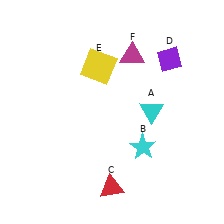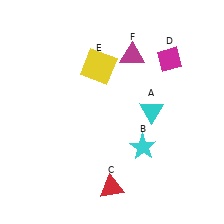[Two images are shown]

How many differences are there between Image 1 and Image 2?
There is 1 difference between the two images.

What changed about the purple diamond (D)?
In Image 1, D is purple. In Image 2, it changed to magenta.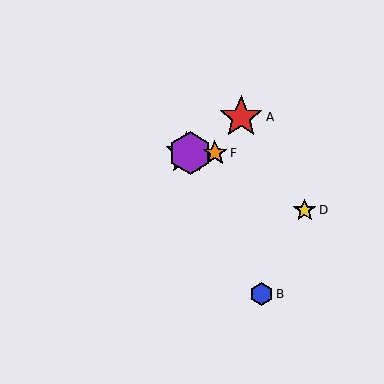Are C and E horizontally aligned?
Yes, both are at y≈153.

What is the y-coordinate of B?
Object B is at y≈294.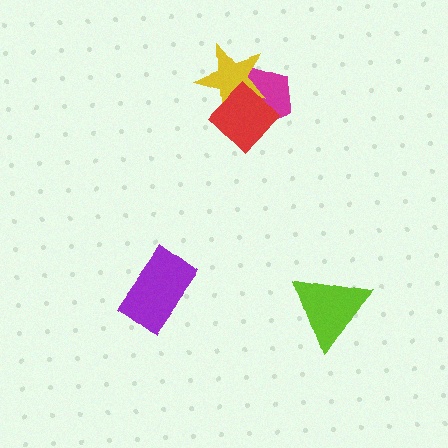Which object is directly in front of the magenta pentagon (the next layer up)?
The yellow star is directly in front of the magenta pentagon.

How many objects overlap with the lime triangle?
0 objects overlap with the lime triangle.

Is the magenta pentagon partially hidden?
Yes, it is partially covered by another shape.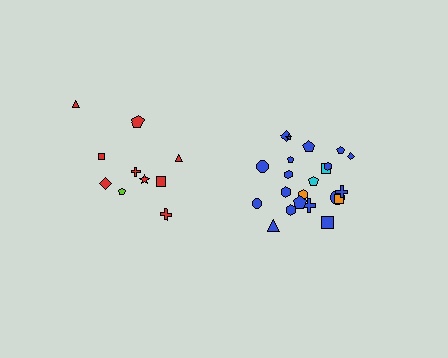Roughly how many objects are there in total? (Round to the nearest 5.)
Roughly 30 objects in total.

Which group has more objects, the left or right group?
The right group.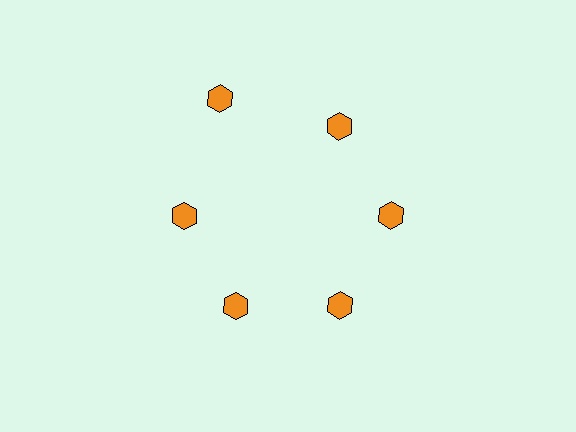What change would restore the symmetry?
The symmetry would be restored by moving it inward, back onto the ring so that all 6 hexagons sit at equal angles and equal distance from the center.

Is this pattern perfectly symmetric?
No. The 6 orange hexagons are arranged in a ring, but one element near the 11 o'clock position is pushed outward from the center, breaking the 6-fold rotational symmetry.